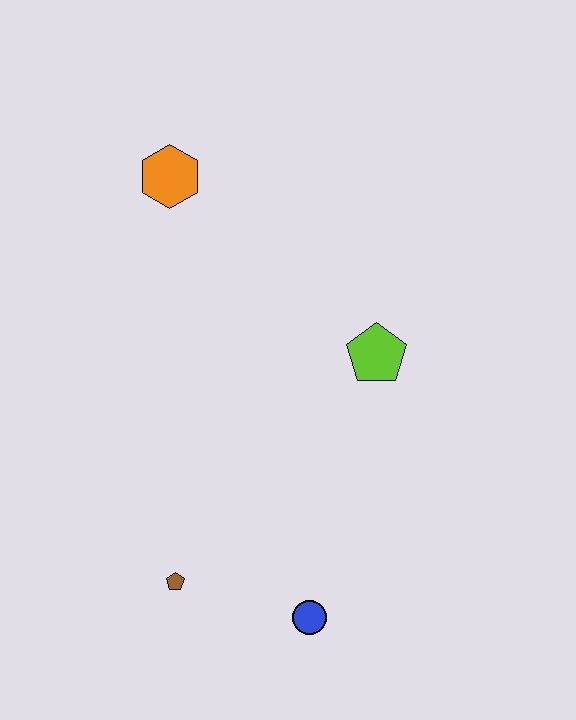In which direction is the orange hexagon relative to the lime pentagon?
The orange hexagon is to the left of the lime pentagon.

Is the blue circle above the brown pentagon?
No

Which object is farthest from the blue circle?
The orange hexagon is farthest from the blue circle.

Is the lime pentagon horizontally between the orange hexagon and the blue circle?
No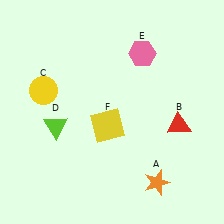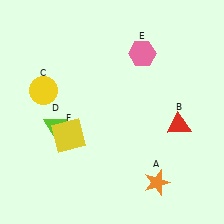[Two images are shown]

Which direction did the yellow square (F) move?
The yellow square (F) moved left.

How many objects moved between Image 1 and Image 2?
1 object moved between the two images.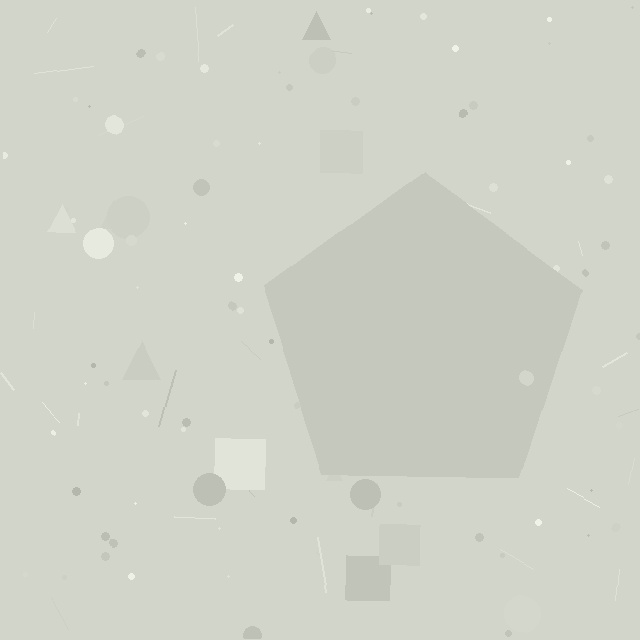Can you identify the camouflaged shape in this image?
The camouflaged shape is a pentagon.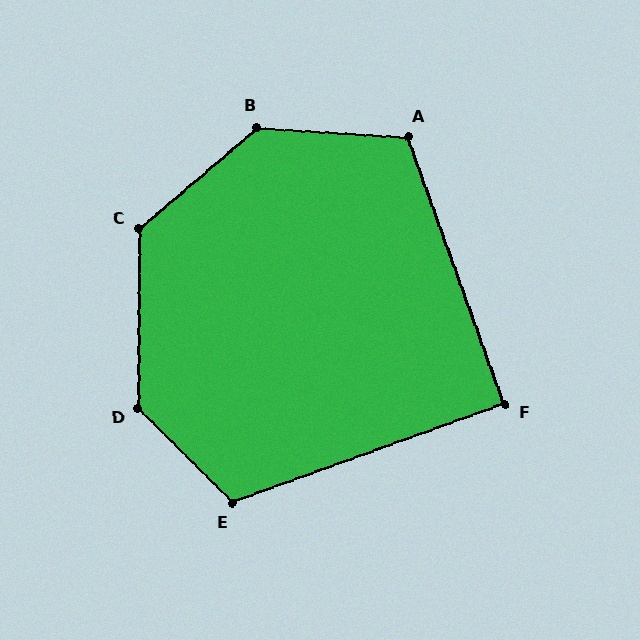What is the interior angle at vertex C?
Approximately 131 degrees (obtuse).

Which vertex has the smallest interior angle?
F, at approximately 90 degrees.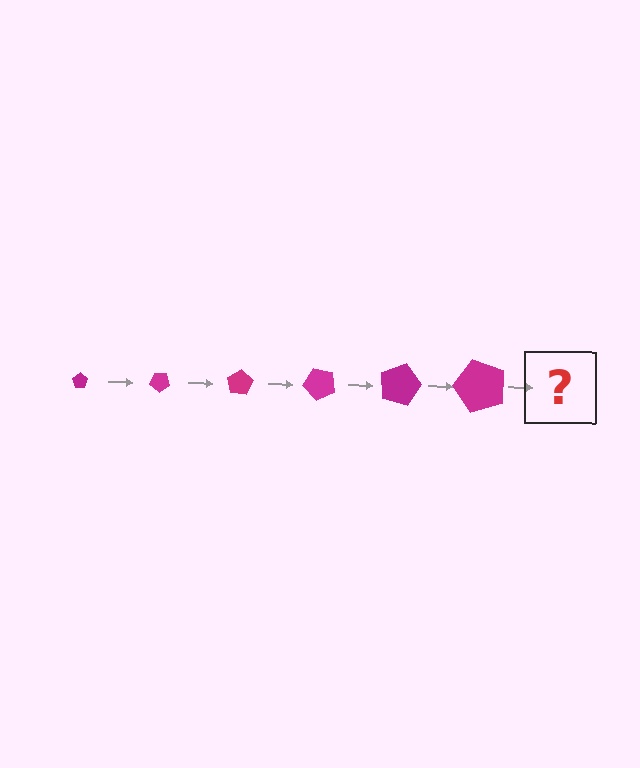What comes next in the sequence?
The next element should be a pentagon, larger than the previous one and rotated 240 degrees from the start.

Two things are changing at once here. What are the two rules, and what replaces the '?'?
The two rules are that the pentagon grows larger each step and it rotates 40 degrees each step. The '?' should be a pentagon, larger than the previous one and rotated 240 degrees from the start.